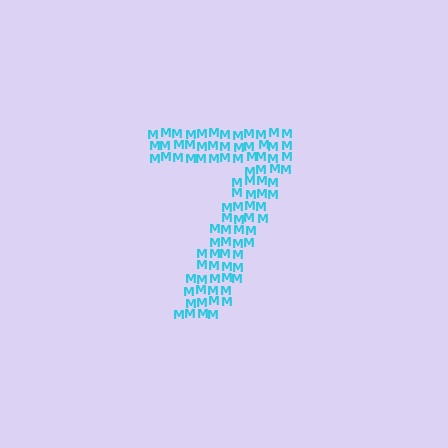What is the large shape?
The large shape is the digit 7.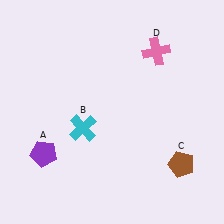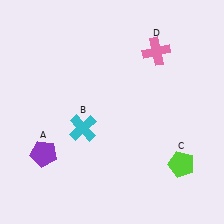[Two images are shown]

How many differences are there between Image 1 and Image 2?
There is 1 difference between the two images.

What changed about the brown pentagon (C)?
In Image 1, C is brown. In Image 2, it changed to lime.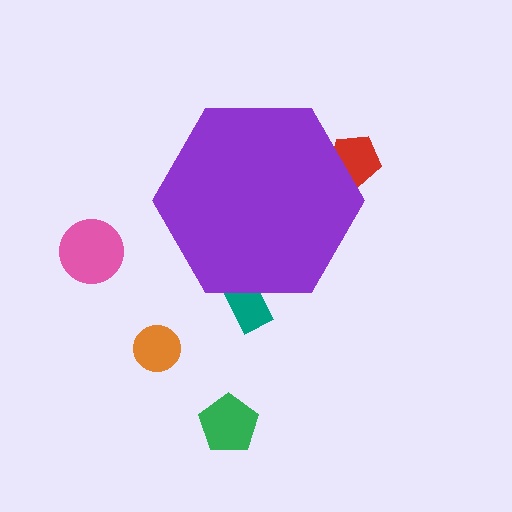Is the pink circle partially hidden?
No, the pink circle is fully visible.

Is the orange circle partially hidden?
No, the orange circle is fully visible.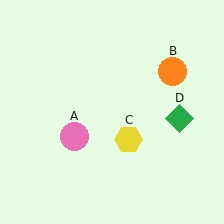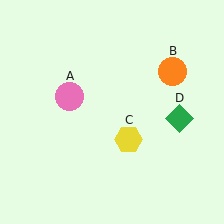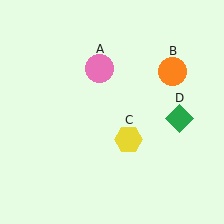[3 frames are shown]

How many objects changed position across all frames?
1 object changed position: pink circle (object A).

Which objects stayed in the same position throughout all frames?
Orange circle (object B) and yellow hexagon (object C) and green diamond (object D) remained stationary.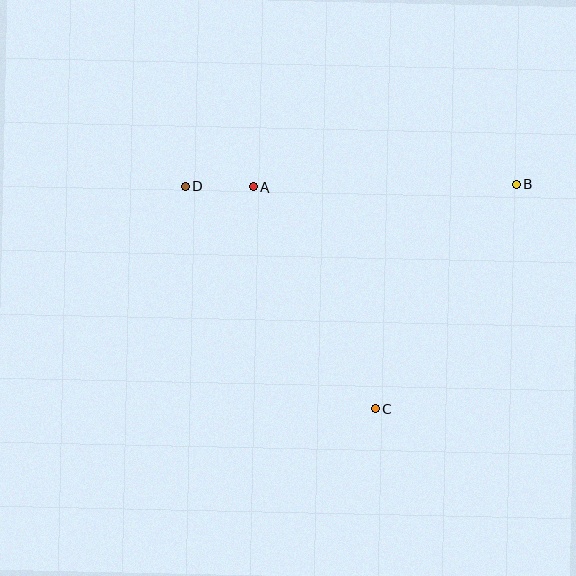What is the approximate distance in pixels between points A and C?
The distance between A and C is approximately 253 pixels.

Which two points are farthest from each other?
Points B and D are farthest from each other.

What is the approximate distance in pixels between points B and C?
The distance between B and C is approximately 265 pixels.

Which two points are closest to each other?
Points A and D are closest to each other.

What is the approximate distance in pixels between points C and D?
The distance between C and D is approximately 293 pixels.